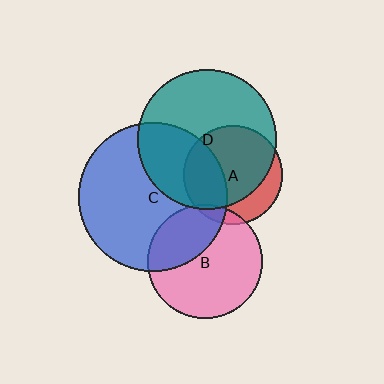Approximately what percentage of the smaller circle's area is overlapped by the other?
Approximately 5%.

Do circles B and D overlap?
Yes.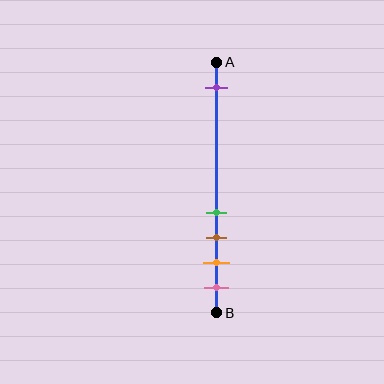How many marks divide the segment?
There are 5 marks dividing the segment.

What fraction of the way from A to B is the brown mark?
The brown mark is approximately 70% (0.7) of the way from A to B.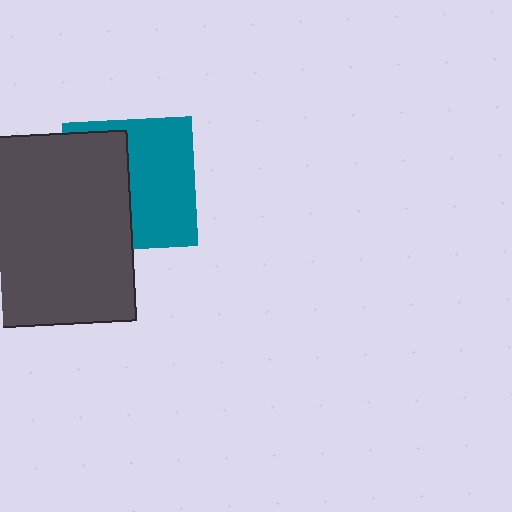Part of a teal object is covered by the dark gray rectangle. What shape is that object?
It is a square.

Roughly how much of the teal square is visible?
About half of it is visible (roughly 55%).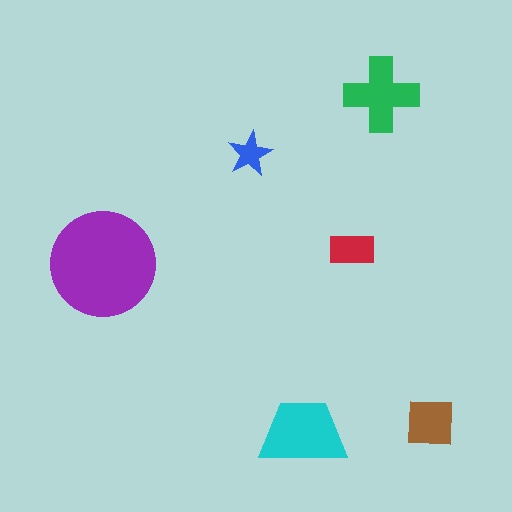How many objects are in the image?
There are 6 objects in the image.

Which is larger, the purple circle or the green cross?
The purple circle.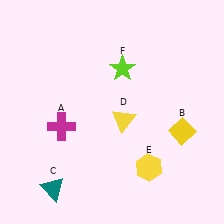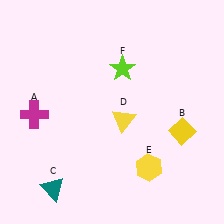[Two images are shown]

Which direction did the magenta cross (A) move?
The magenta cross (A) moved left.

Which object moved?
The magenta cross (A) moved left.